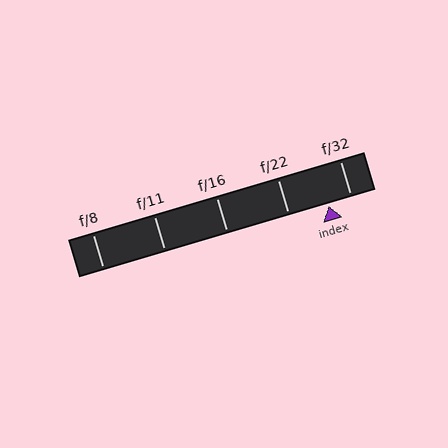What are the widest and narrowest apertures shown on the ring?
The widest aperture shown is f/8 and the narrowest is f/32.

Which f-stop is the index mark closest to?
The index mark is closest to f/32.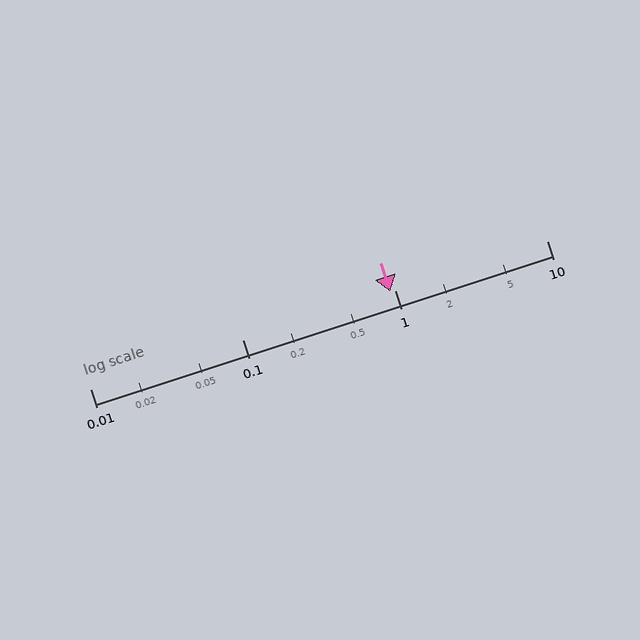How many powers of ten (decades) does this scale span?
The scale spans 3 decades, from 0.01 to 10.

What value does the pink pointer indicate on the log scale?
The pointer indicates approximately 0.94.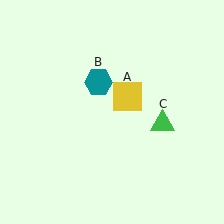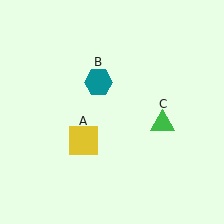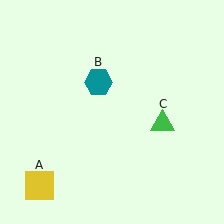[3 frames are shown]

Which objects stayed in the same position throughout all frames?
Teal hexagon (object B) and green triangle (object C) remained stationary.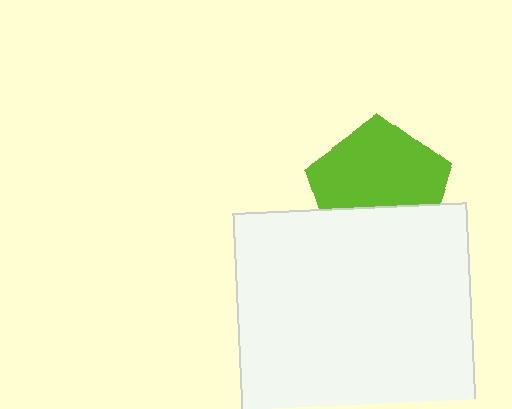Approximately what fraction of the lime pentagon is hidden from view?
Roughly 36% of the lime pentagon is hidden behind the white rectangle.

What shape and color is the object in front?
The object in front is a white rectangle.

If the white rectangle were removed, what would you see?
You would see the complete lime pentagon.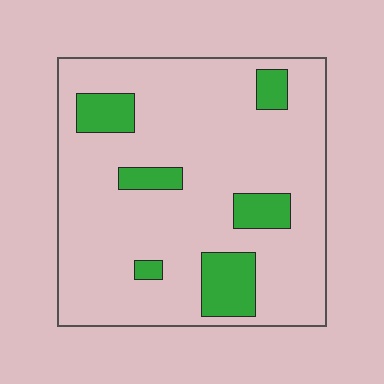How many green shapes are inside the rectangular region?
6.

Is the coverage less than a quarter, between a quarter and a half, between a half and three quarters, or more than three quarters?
Less than a quarter.